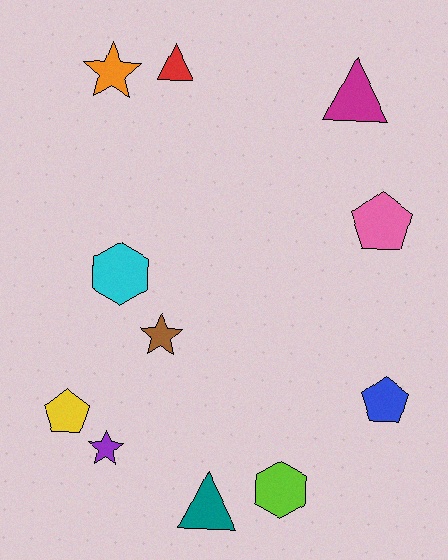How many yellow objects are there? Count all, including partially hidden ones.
There is 1 yellow object.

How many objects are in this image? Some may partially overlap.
There are 11 objects.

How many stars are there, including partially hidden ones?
There are 3 stars.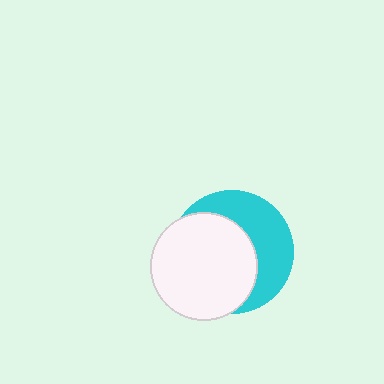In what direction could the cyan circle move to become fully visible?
The cyan circle could move toward the upper-right. That would shift it out from behind the white circle entirely.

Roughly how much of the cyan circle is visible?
A small part of it is visible (roughly 43%).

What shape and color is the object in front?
The object in front is a white circle.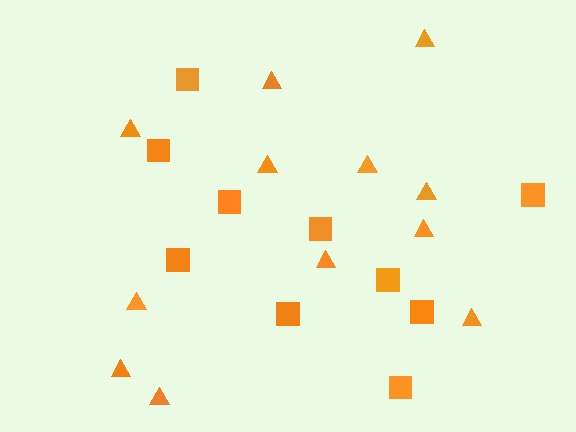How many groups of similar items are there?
There are 2 groups: one group of triangles (12) and one group of squares (10).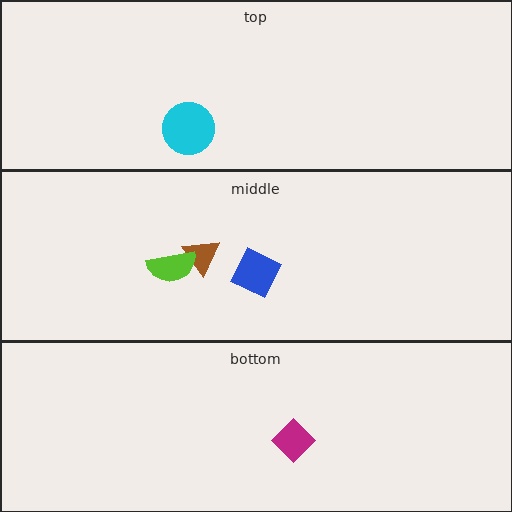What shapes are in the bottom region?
The magenta diamond.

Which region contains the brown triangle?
The middle region.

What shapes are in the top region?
The cyan circle.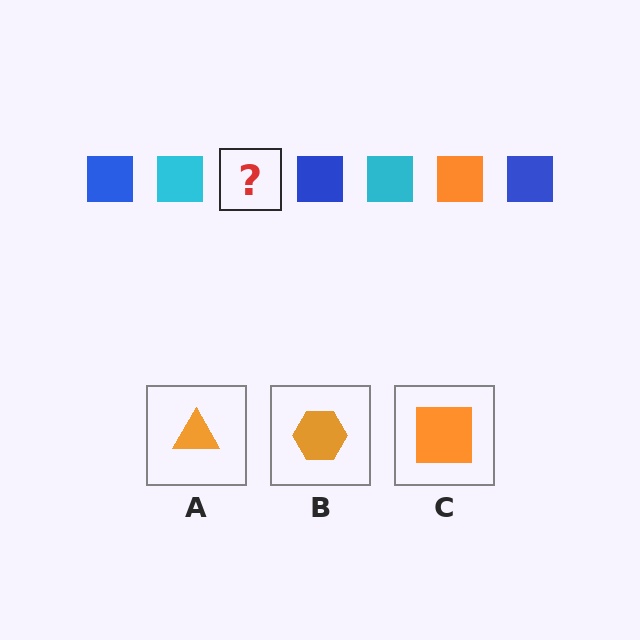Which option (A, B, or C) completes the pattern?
C.